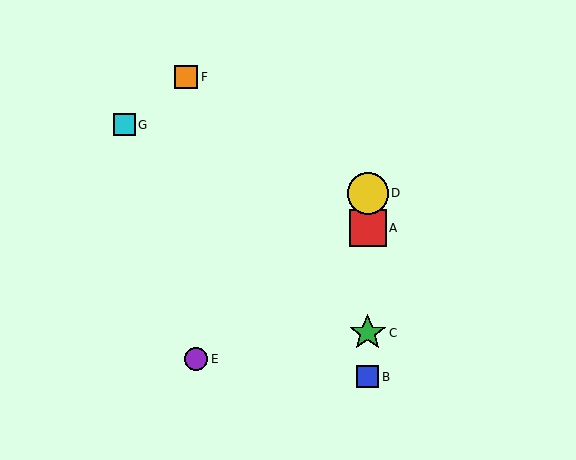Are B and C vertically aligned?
Yes, both are at x≈368.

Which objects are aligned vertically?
Objects A, B, C, D are aligned vertically.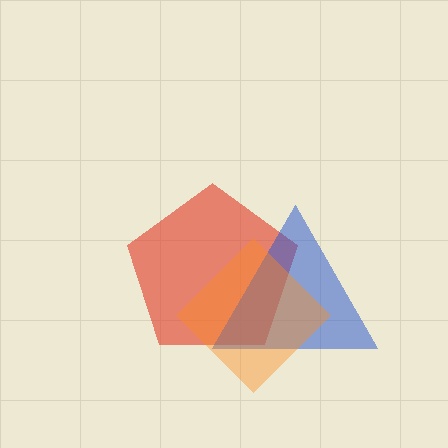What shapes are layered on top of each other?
The layered shapes are: a red pentagon, a blue triangle, an orange diamond.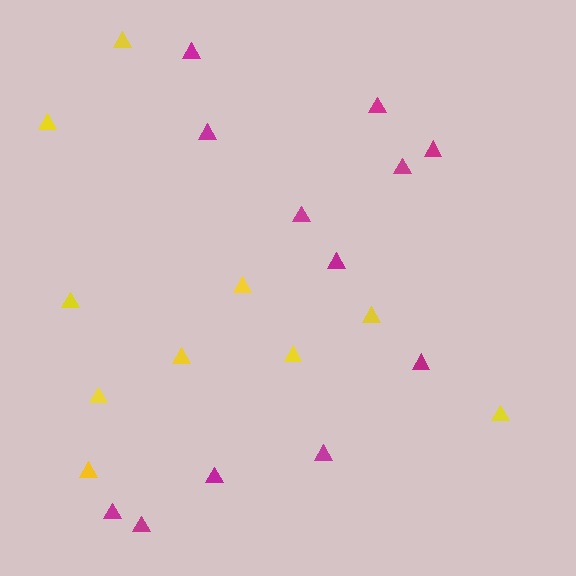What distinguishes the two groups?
There are 2 groups: one group of magenta triangles (12) and one group of yellow triangles (10).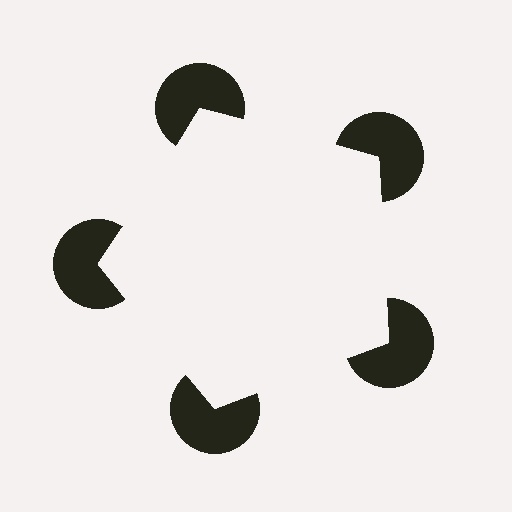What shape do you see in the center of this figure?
An illusory pentagon — its edges are inferred from the aligned wedge cuts in the pac-man discs, not physically drawn.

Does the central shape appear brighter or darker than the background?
It typically appears slightly brighter than the background, even though no actual brightness change is drawn.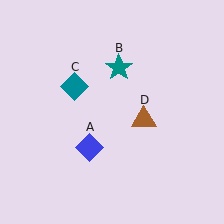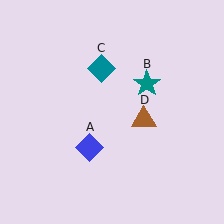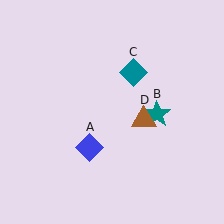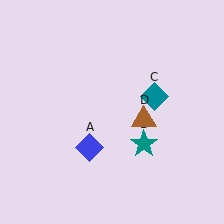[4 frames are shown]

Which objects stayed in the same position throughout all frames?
Blue diamond (object A) and brown triangle (object D) remained stationary.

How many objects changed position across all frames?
2 objects changed position: teal star (object B), teal diamond (object C).